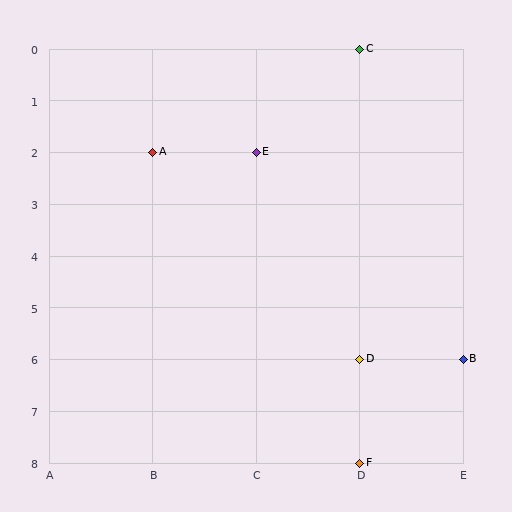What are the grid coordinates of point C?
Point C is at grid coordinates (D, 0).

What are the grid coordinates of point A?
Point A is at grid coordinates (B, 2).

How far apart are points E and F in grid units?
Points E and F are 1 column and 6 rows apart (about 6.1 grid units diagonally).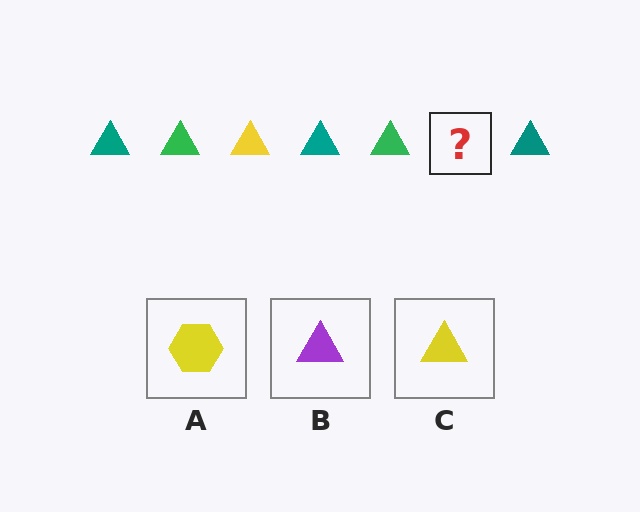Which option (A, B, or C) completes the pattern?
C.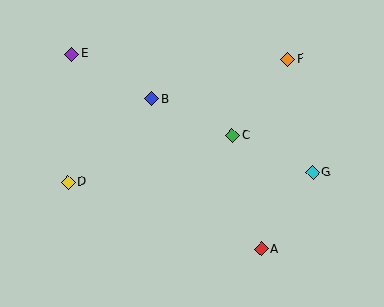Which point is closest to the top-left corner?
Point E is closest to the top-left corner.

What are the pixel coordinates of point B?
Point B is at (151, 99).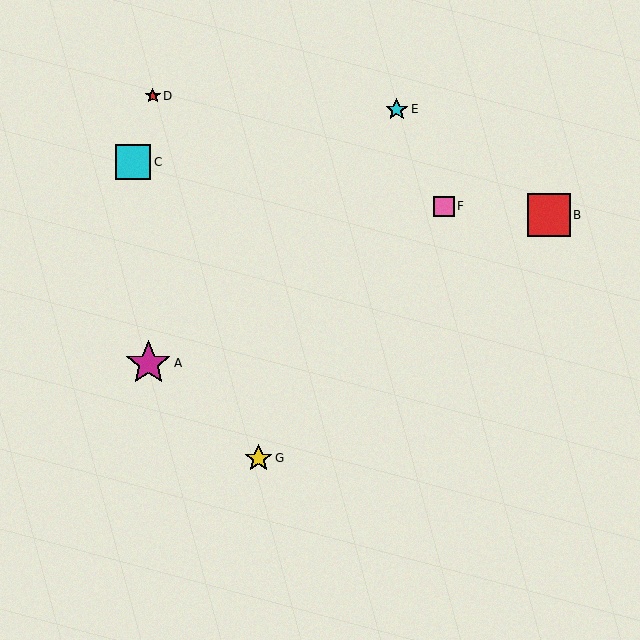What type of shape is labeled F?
Shape F is a pink square.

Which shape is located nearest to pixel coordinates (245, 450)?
The yellow star (labeled G) at (259, 458) is nearest to that location.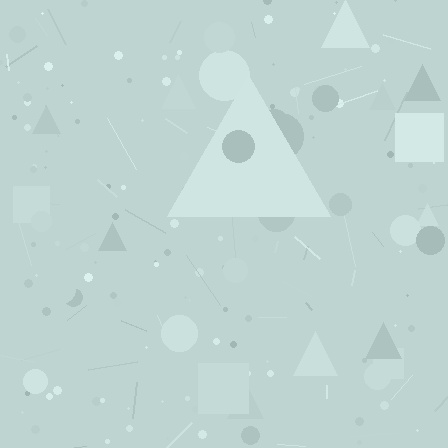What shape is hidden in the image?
A triangle is hidden in the image.